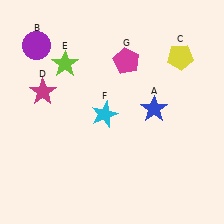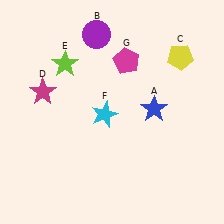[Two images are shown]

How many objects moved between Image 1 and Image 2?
1 object moved between the two images.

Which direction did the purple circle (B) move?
The purple circle (B) moved right.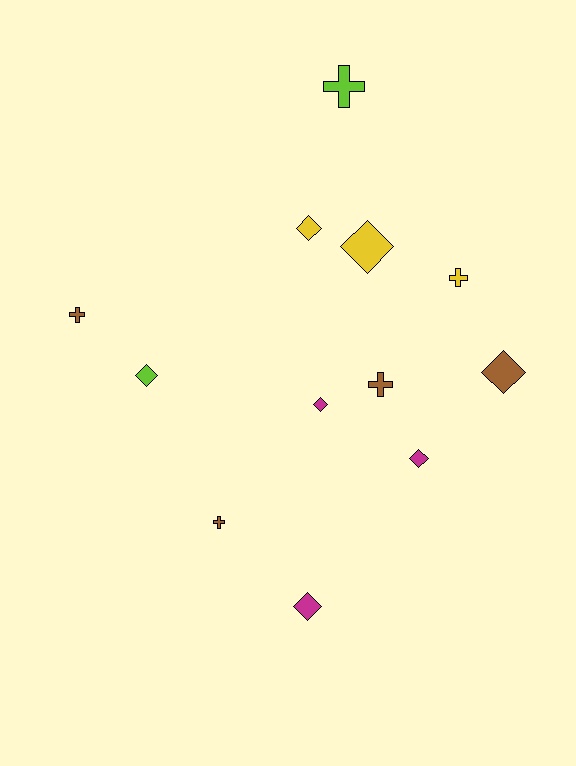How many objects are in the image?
There are 12 objects.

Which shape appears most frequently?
Diamond, with 7 objects.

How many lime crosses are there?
There is 1 lime cross.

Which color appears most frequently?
Brown, with 4 objects.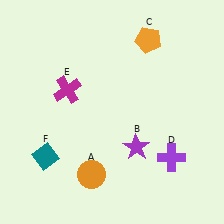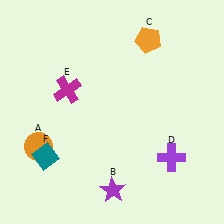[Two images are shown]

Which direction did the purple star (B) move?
The purple star (B) moved down.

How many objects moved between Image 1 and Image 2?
2 objects moved between the two images.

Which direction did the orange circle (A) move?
The orange circle (A) moved left.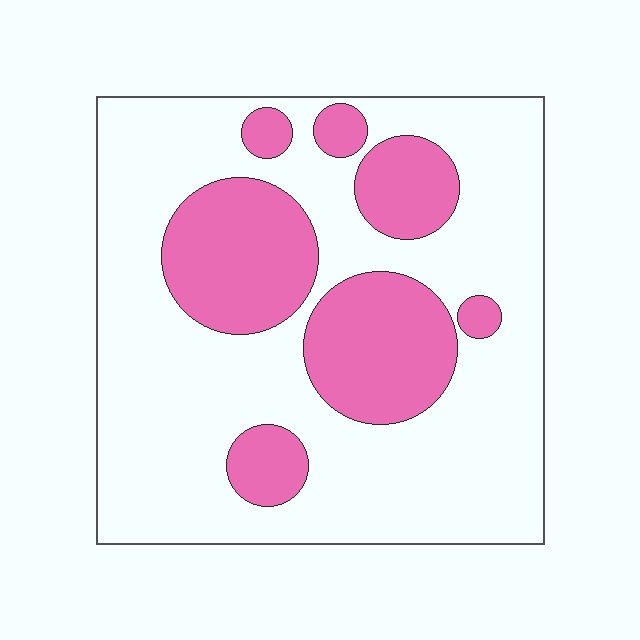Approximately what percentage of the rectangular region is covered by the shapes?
Approximately 30%.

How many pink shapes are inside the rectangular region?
7.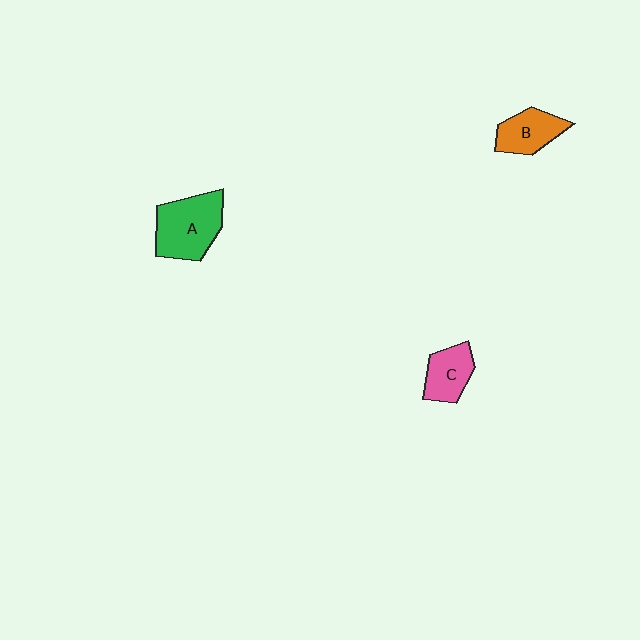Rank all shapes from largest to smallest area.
From largest to smallest: A (green), B (orange), C (pink).